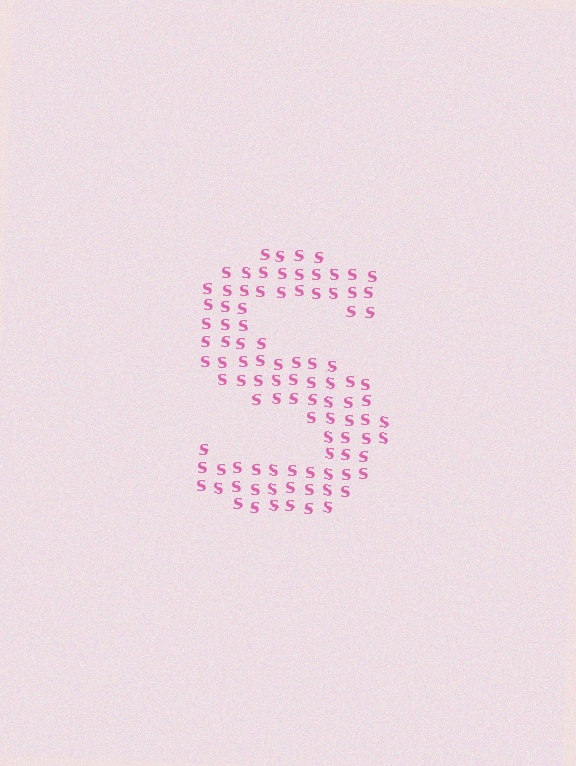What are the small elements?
The small elements are letter S's.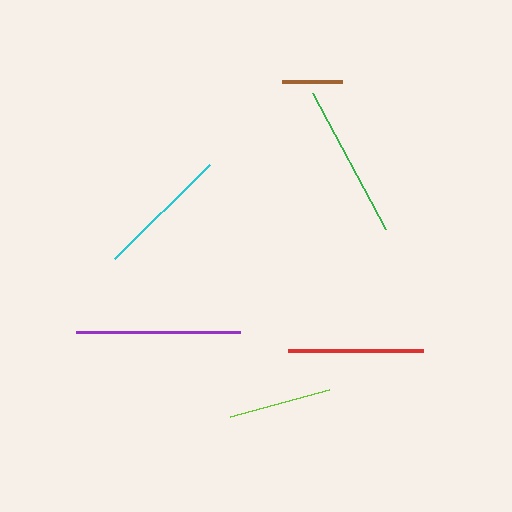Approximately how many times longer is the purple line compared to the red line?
The purple line is approximately 1.2 times the length of the red line.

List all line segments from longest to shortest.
From longest to shortest: purple, green, red, cyan, lime, brown.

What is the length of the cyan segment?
The cyan segment is approximately 134 pixels long.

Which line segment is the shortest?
The brown line is the shortest at approximately 61 pixels.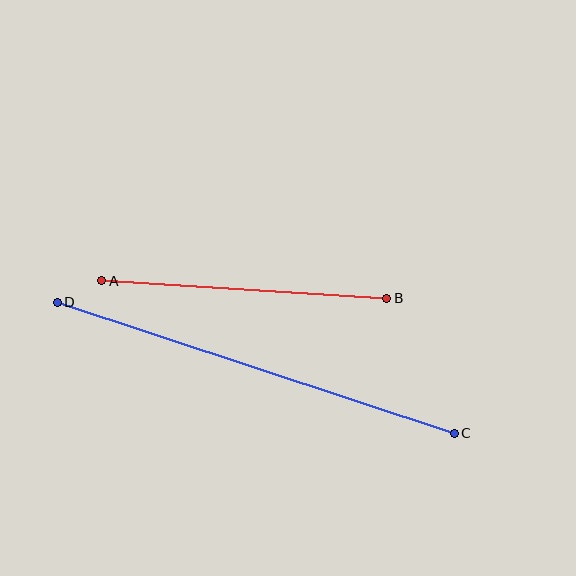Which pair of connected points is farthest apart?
Points C and D are farthest apart.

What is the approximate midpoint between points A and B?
The midpoint is at approximately (244, 290) pixels.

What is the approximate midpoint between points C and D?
The midpoint is at approximately (256, 368) pixels.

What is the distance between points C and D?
The distance is approximately 418 pixels.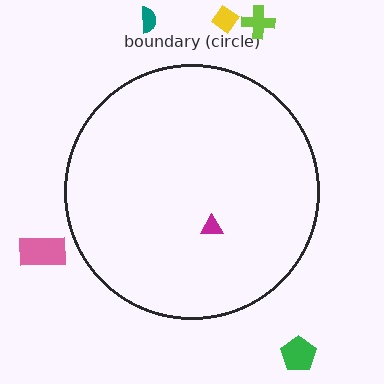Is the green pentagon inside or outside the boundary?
Outside.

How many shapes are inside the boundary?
1 inside, 5 outside.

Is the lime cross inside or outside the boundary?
Outside.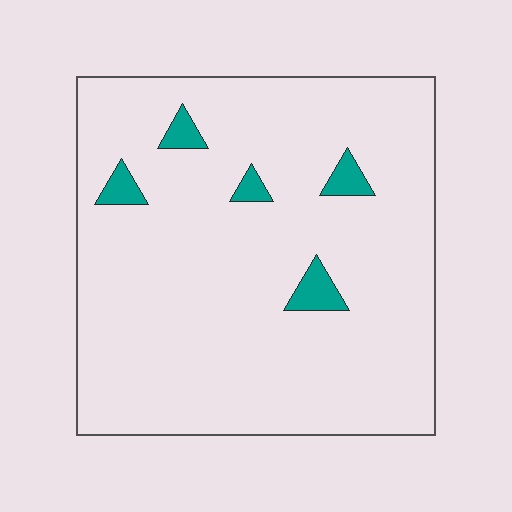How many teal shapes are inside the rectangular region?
5.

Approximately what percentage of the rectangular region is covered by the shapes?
Approximately 5%.